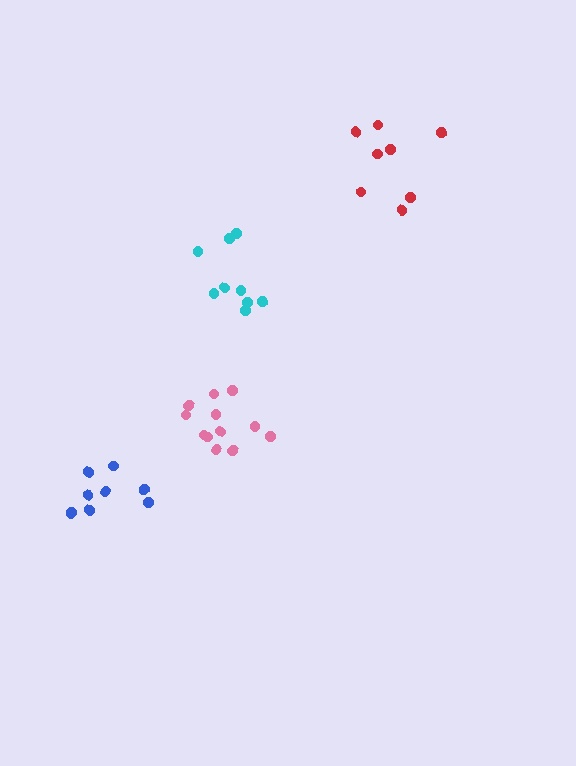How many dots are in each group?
Group 1: 9 dots, Group 2: 8 dots, Group 3: 12 dots, Group 4: 9 dots (38 total).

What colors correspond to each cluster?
The clusters are colored: blue, red, pink, cyan.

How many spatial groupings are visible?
There are 4 spatial groupings.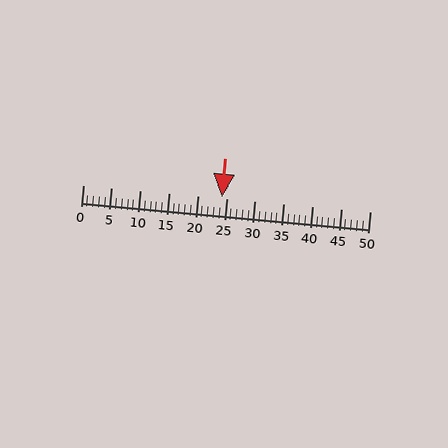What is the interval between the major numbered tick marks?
The major tick marks are spaced 5 units apart.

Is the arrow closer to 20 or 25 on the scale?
The arrow is closer to 25.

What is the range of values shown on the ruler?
The ruler shows values from 0 to 50.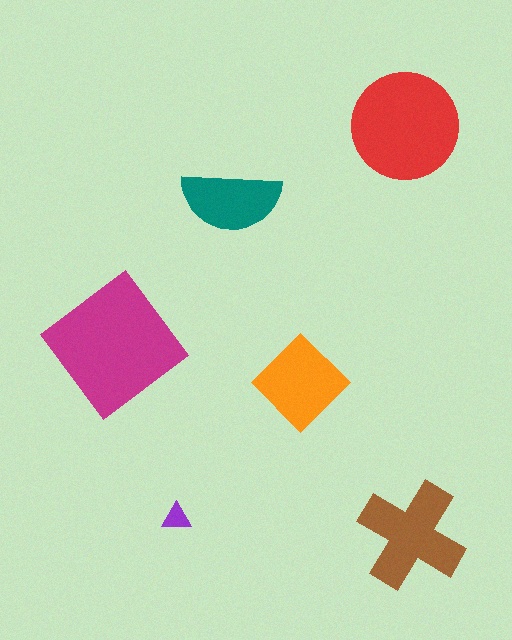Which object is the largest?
The magenta diamond.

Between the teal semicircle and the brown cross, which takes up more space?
The brown cross.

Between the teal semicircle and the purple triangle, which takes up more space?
The teal semicircle.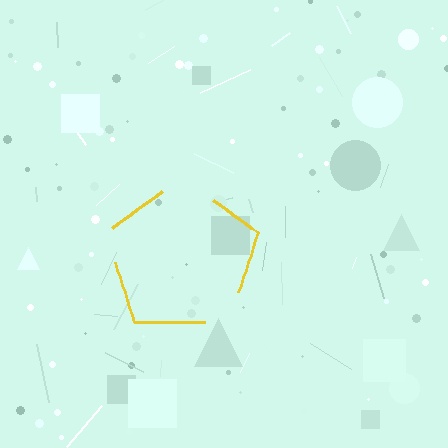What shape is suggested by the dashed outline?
The dashed outline suggests a pentagon.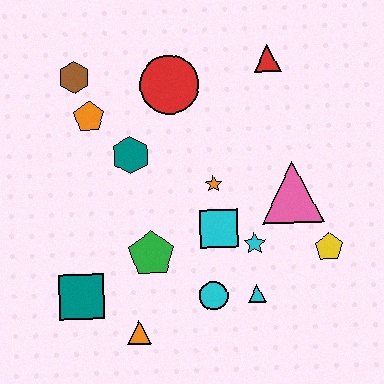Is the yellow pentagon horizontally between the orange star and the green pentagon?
No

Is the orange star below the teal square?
No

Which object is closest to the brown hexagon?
The orange pentagon is closest to the brown hexagon.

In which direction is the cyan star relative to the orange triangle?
The cyan star is to the right of the orange triangle.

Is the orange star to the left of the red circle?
No